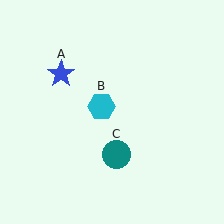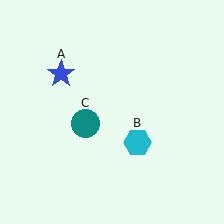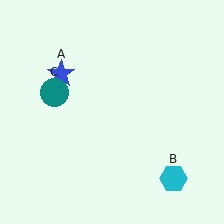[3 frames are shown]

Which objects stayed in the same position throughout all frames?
Blue star (object A) remained stationary.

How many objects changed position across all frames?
2 objects changed position: cyan hexagon (object B), teal circle (object C).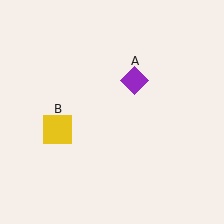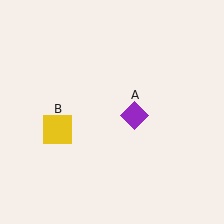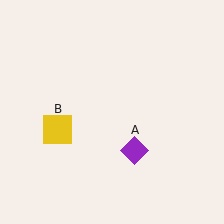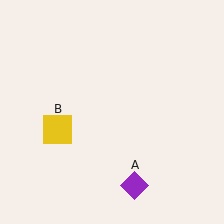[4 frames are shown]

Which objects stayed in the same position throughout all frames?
Yellow square (object B) remained stationary.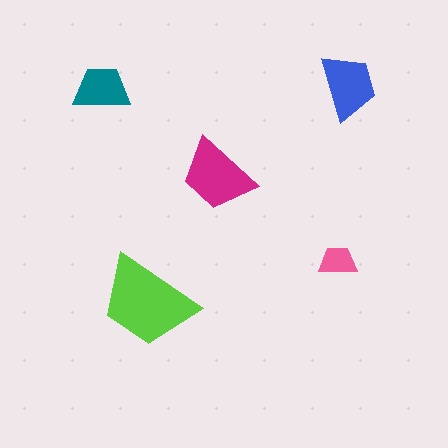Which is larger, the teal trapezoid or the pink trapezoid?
The teal one.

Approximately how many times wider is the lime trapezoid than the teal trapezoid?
About 1.5 times wider.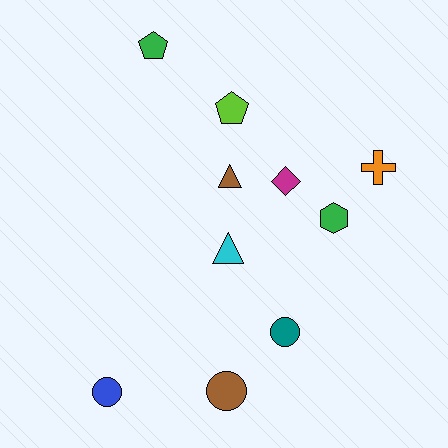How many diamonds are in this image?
There is 1 diamond.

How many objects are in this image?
There are 10 objects.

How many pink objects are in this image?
There are no pink objects.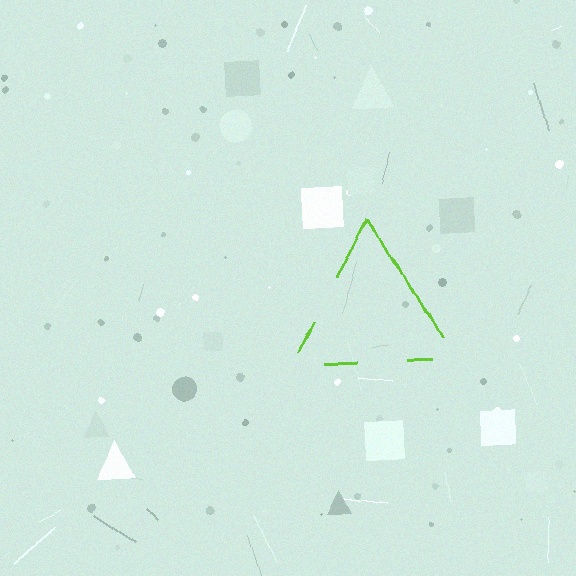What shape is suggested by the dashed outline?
The dashed outline suggests a triangle.